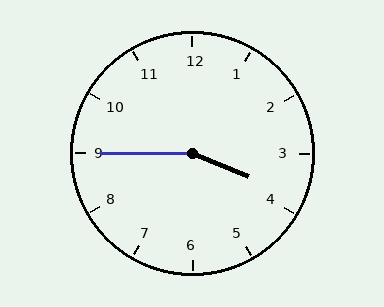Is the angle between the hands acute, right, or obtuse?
It is obtuse.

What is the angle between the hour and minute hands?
Approximately 158 degrees.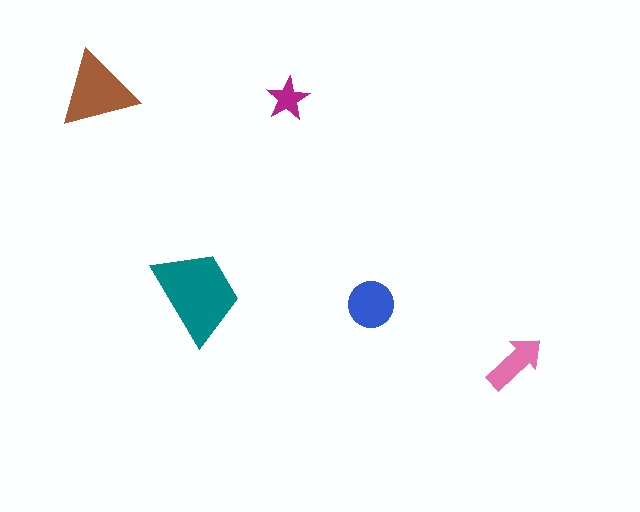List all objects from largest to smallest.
The teal trapezoid, the brown triangle, the blue circle, the pink arrow, the magenta star.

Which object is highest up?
The brown triangle is topmost.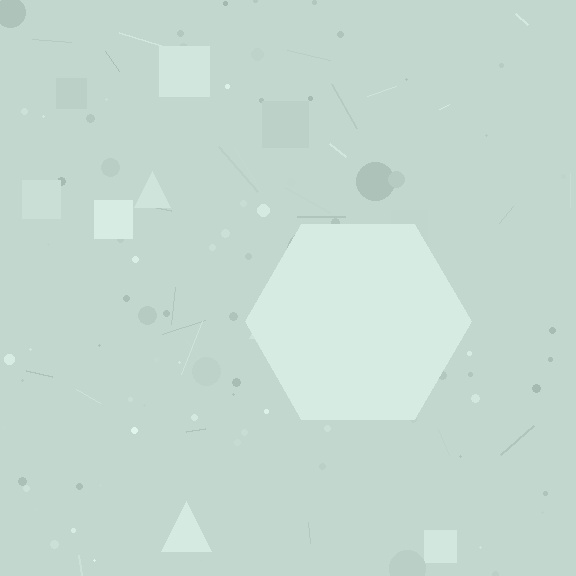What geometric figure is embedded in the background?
A hexagon is embedded in the background.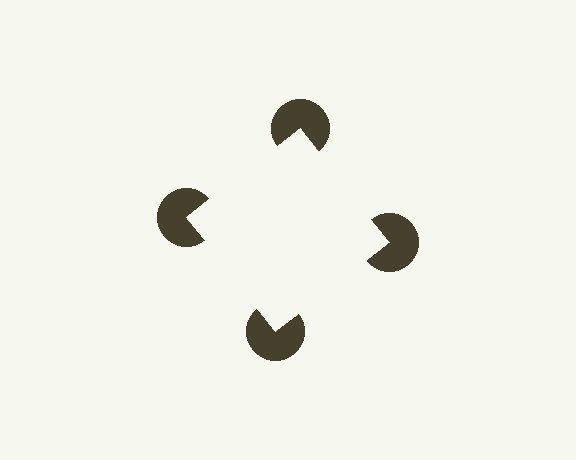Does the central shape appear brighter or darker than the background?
It typically appears slightly brighter than the background, even though no actual brightness change is drawn.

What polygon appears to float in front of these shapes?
An illusory square — its edges are inferred from the aligned wedge cuts in the pac-man discs, not physically drawn.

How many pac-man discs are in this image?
There are 4 — one at each vertex of the illusory square.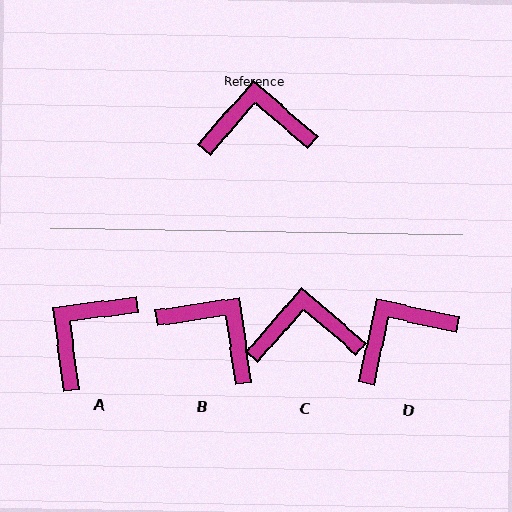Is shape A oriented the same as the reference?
No, it is off by about 48 degrees.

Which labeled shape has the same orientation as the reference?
C.